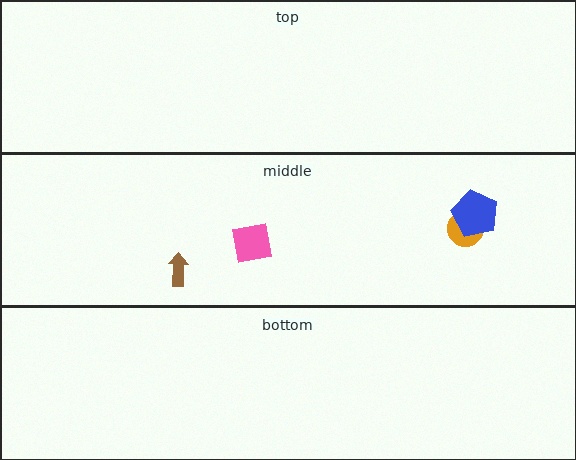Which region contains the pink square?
The middle region.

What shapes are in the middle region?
The brown arrow, the pink square, the orange circle, the blue pentagon.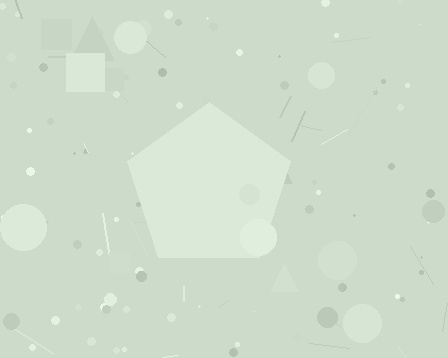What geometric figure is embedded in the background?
A pentagon is embedded in the background.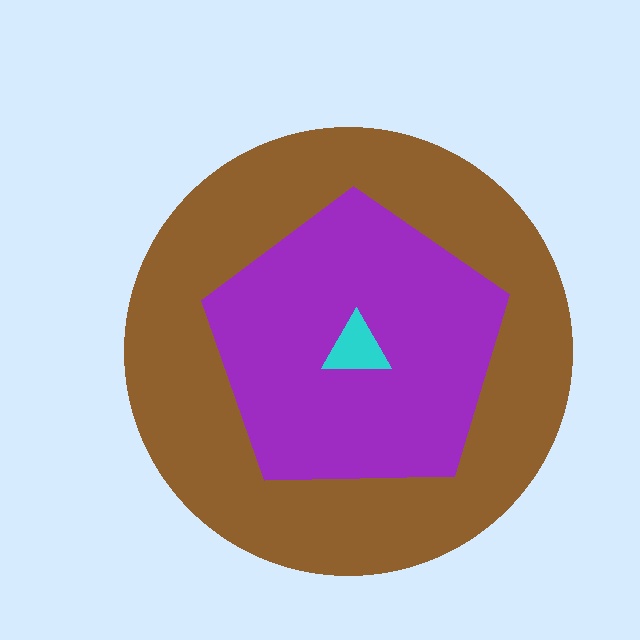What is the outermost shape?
The brown circle.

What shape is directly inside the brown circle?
The purple pentagon.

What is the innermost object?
The cyan triangle.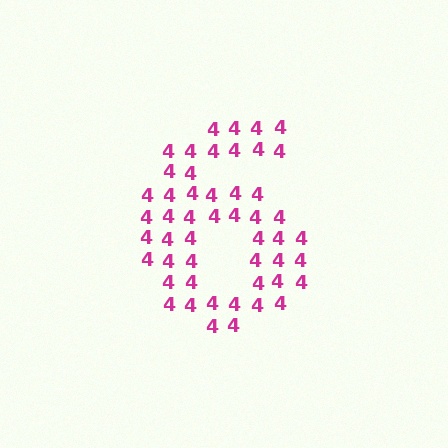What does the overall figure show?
The overall figure shows the digit 6.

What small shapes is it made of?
It is made of small digit 4's.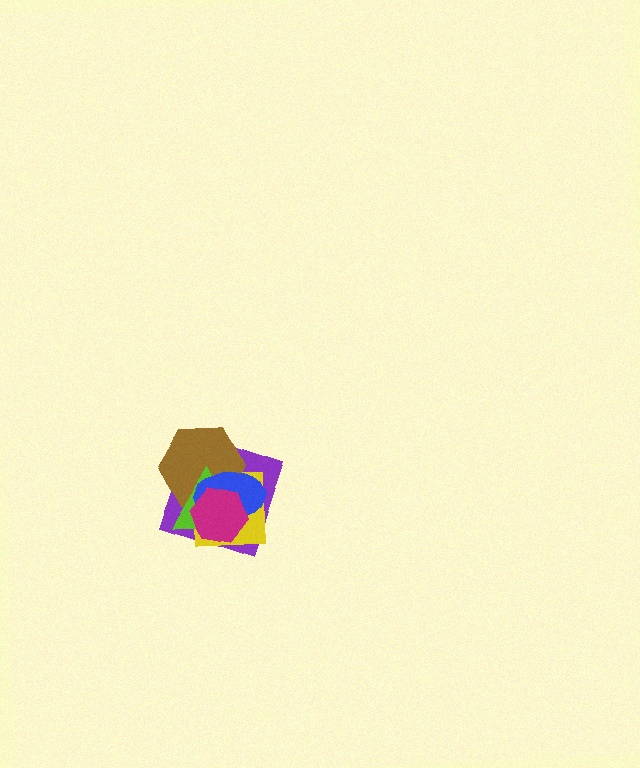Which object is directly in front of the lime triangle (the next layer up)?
The blue ellipse is directly in front of the lime triangle.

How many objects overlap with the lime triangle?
5 objects overlap with the lime triangle.